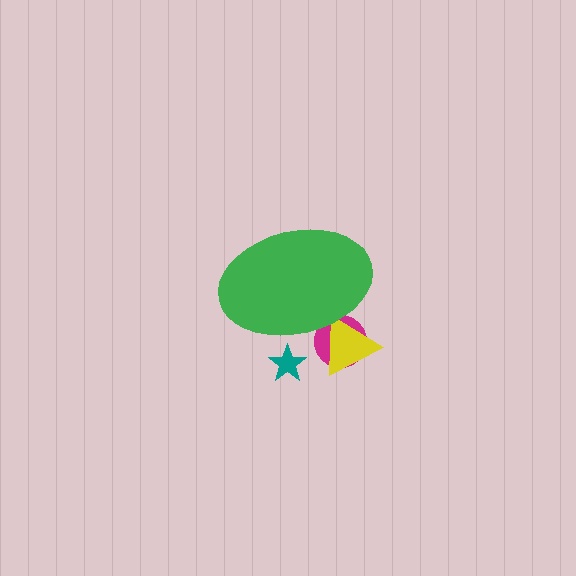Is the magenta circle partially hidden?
Yes, the magenta circle is partially hidden behind the green ellipse.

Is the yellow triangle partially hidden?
Yes, the yellow triangle is partially hidden behind the green ellipse.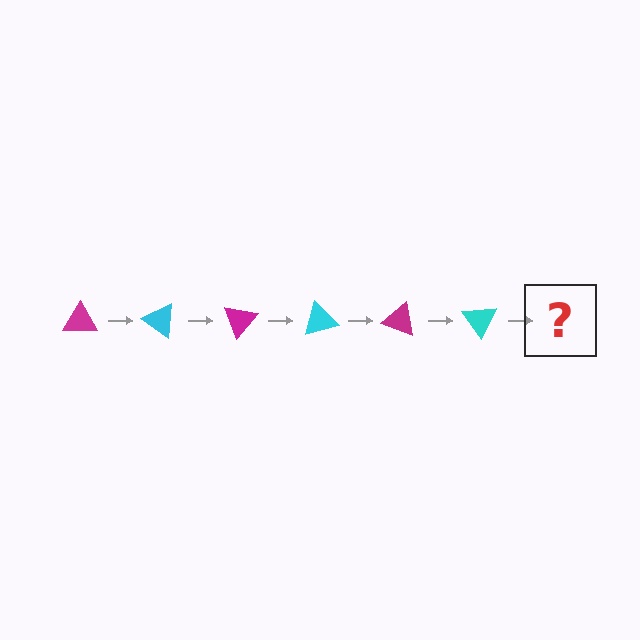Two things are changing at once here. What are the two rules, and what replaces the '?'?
The two rules are that it rotates 35 degrees each step and the color cycles through magenta and cyan. The '?' should be a magenta triangle, rotated 210 degrees from the start.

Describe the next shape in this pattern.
It should be a magenta triangle, rotated 210 degrees from the start.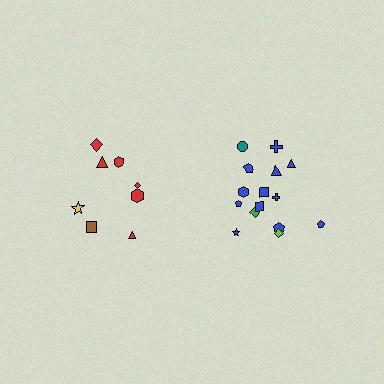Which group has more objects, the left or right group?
The right group.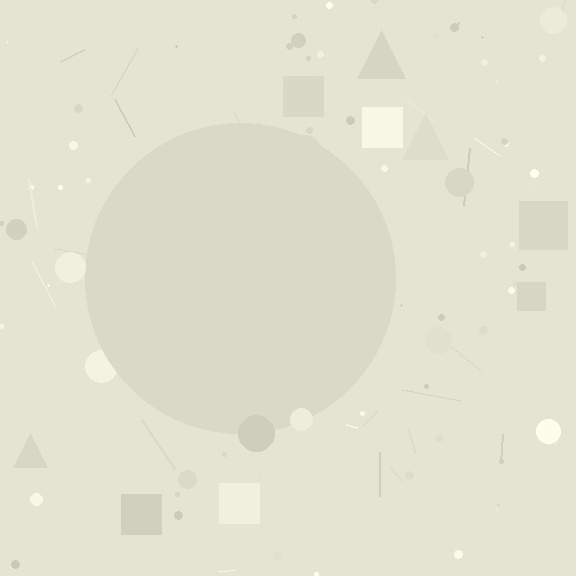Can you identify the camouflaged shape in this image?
The camouflaged shape is a circle.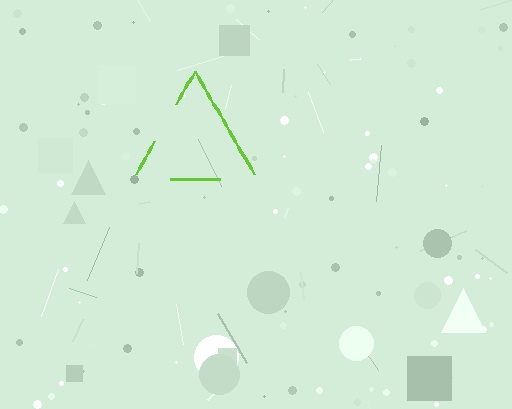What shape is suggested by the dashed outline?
The dashed outline suggests a triangle.